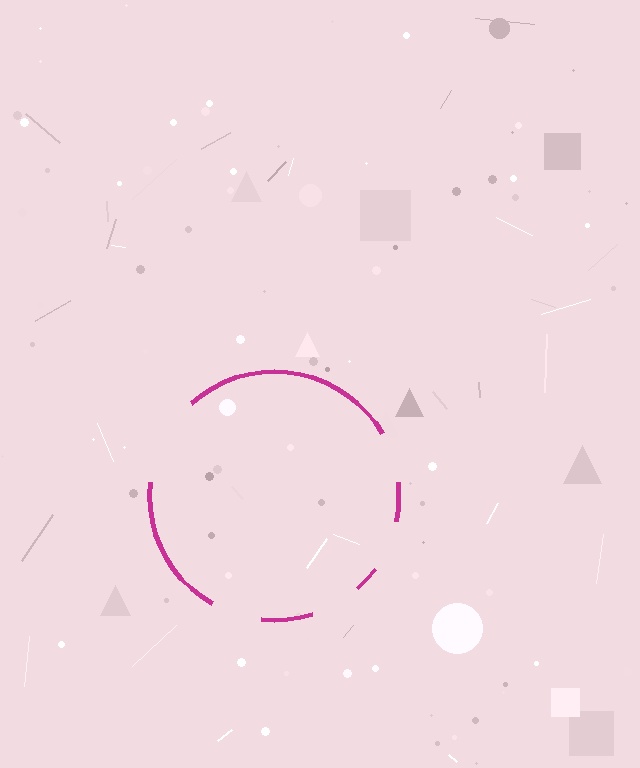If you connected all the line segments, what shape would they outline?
They would outline a circle.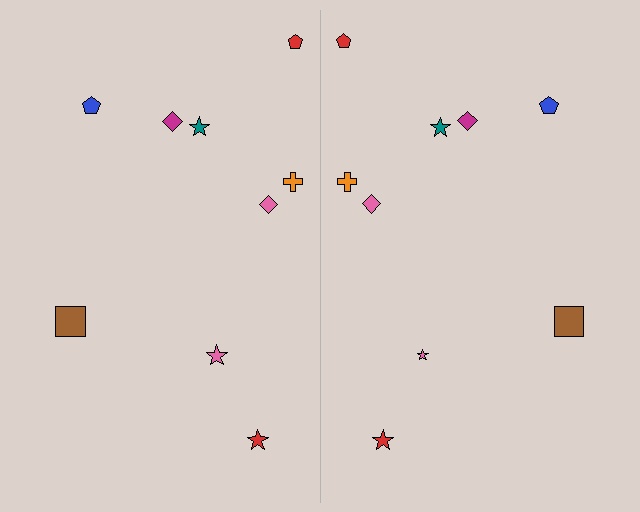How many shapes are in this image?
There are 18 shapes in this image.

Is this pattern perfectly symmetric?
No, the pattern is not perfectly symmetric. The pink star on the right side has a different size than its mirror counterpart.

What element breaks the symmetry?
The pink star on the right side has a different size than its mirror counterpart.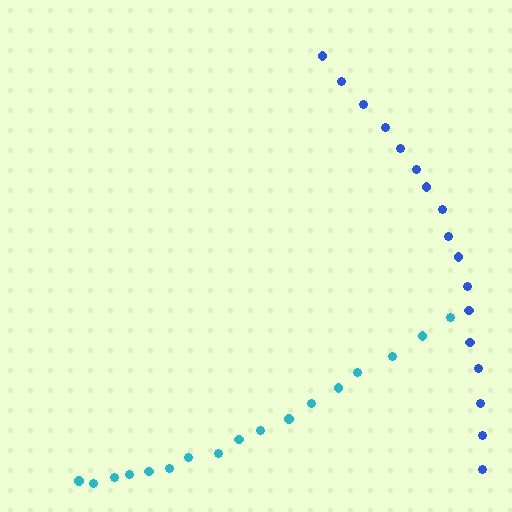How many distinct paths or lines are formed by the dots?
There are 2 distinct paths.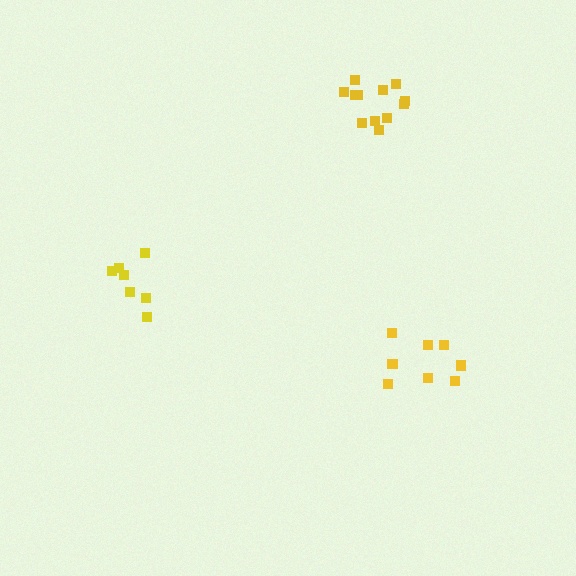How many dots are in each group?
Group 1: 8 dots, Group 2: 12 dots, Group 3: 7 dots (27 total).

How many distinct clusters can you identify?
There are 3 distinct clusters.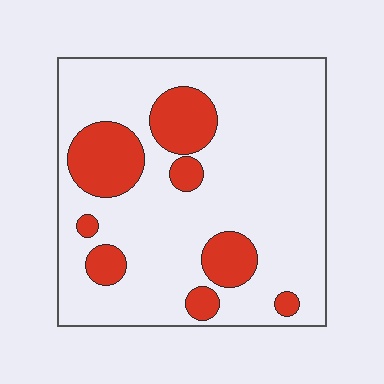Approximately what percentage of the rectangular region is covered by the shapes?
Approximately 20%.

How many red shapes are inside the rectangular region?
8.